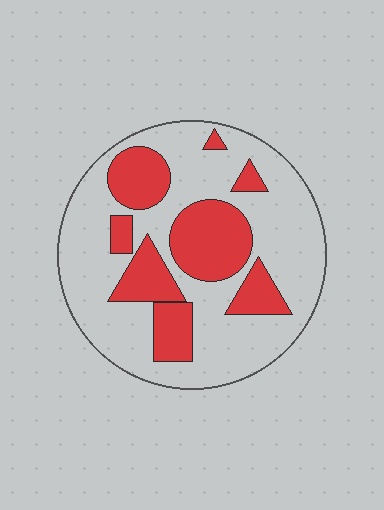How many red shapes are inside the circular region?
8.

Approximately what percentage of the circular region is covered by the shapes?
Approximately 30%.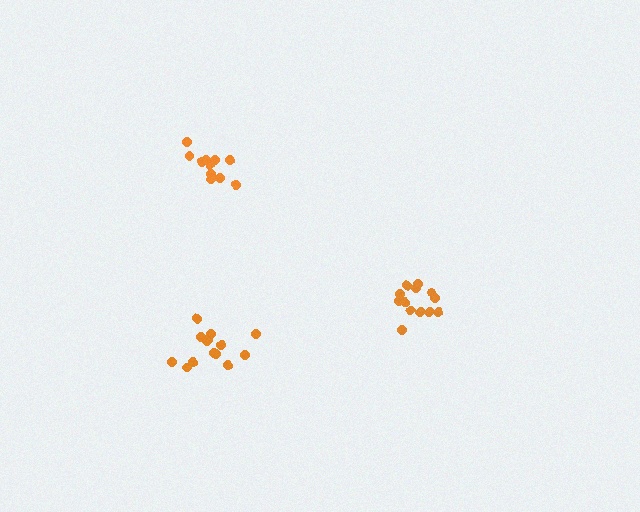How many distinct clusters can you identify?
There are 3 distinct clusters.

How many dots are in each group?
Group 1: 11 dots, Group 2: 13 dots, Group 3: 13 dots (37 total).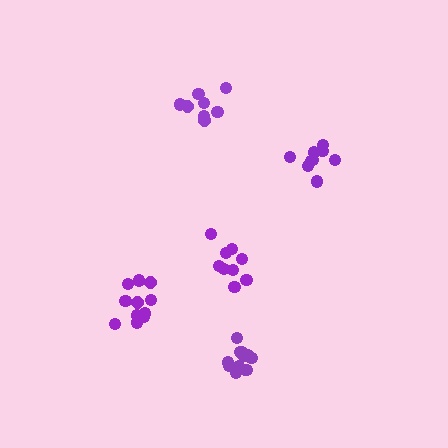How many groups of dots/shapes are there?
There are 5 groups.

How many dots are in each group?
Group 1: 9 dots, Group 2: 9 dots, Group 3: 14 dots, Group 4: 11 dots, Group 5: 8 dots (51 total).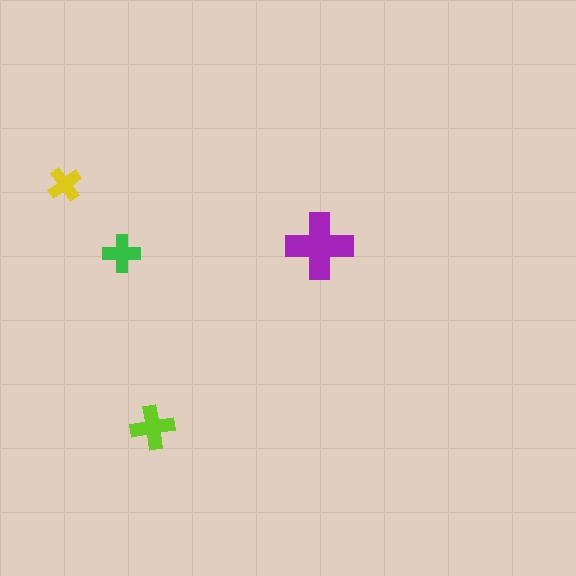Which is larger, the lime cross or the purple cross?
The purple one.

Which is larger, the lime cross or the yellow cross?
The lime one.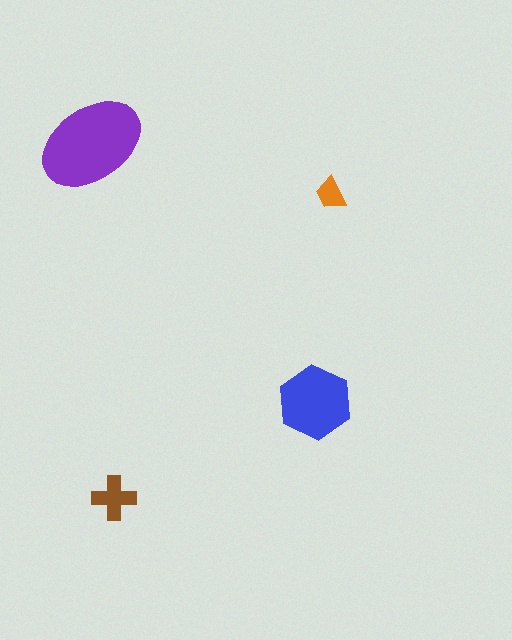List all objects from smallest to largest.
The orange trapezoid, the brown cross, the blue hexagon, the purple ellipse.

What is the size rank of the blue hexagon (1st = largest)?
2nd.